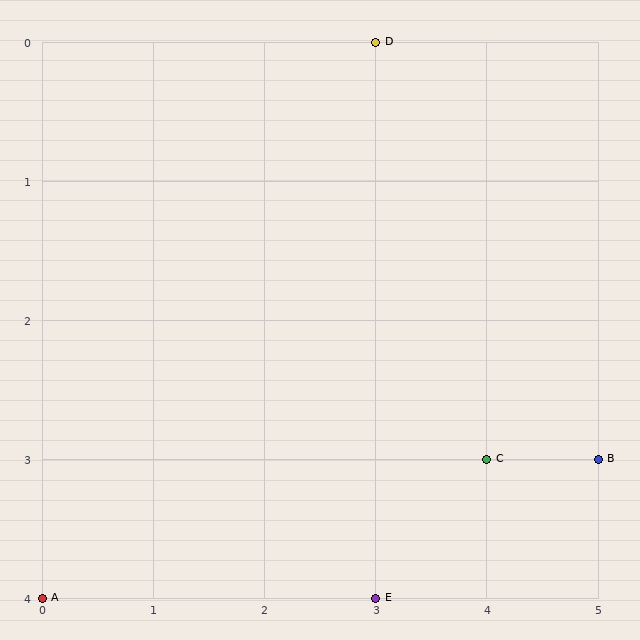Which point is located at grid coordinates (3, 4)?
Point E is at (3, 4).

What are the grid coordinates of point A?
Point A is at grid coordinates (0, 4).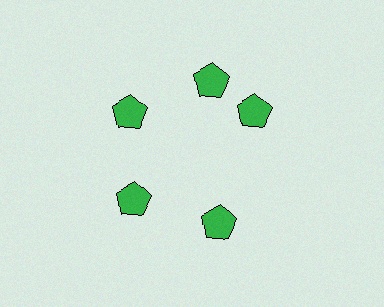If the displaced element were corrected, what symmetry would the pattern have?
It would have 5-fold rotational symmetry — the pattern would map onto itself every 72 degrees.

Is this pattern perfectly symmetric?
No. The 5 green pentagons are arranged in a ring, but one element near the 3 o'clock position is rotated out of alignment along the ring, breaking the 5-fold rotational symmetry.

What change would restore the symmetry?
The symmetry would be restored by rotating it back into even spacing with its neighbors so that all 5 pentagons sit at equal angles and equal distance from the center.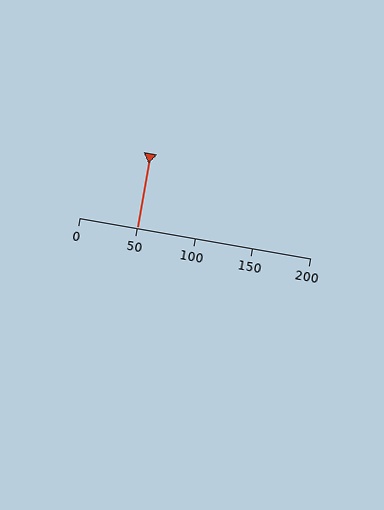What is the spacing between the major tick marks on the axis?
The major ticks are spaced 50 apart.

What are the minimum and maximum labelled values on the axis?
The axis runs from 0 to 200.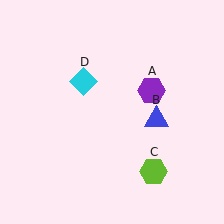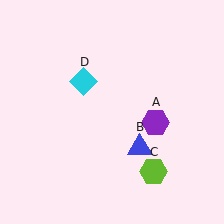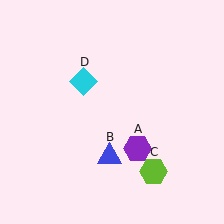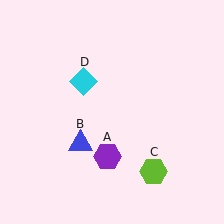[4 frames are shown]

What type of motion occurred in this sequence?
The purple hexagon (object A), blue triangle (object B) rotated clockwise around the center of the scene.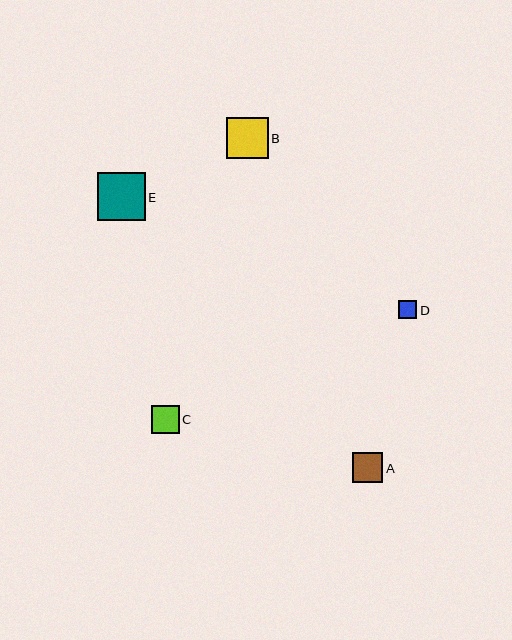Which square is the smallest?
Square D is the smallest with a size of approximately 18 pixels.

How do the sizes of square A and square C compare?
Square A and square C are approximately the same size.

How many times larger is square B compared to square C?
Square B is approximately 1.5 times the size of square C.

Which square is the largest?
Square E is the largest with a size of approximately 48 pixels.